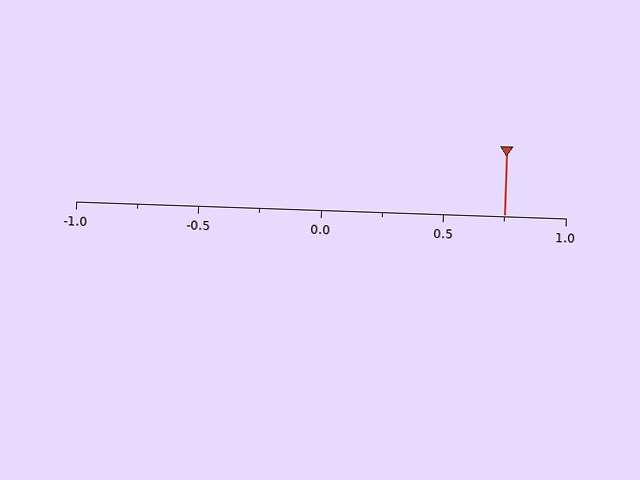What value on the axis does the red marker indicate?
The marker indicates approximately 0.75.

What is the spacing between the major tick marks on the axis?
The major ticks are spaced 0.5 apart.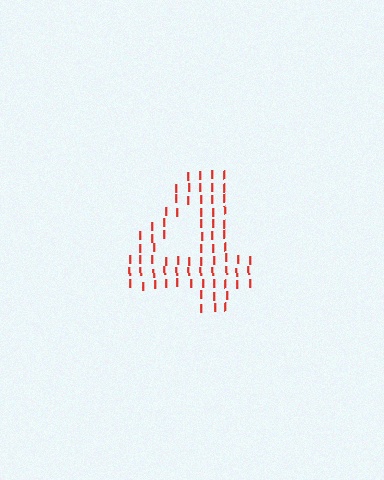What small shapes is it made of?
It is made of small letter I's.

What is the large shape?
The large shape is the digit 4.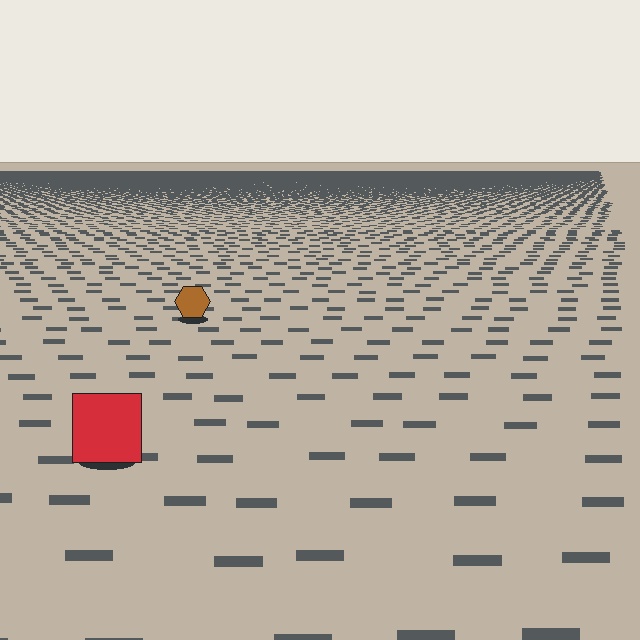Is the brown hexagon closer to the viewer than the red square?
No. The red square is closer — you can tell from the texture gradient: the ground texture is coarser near it.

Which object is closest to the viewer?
The red square is closest. The texture marks near it are larger and more spread out.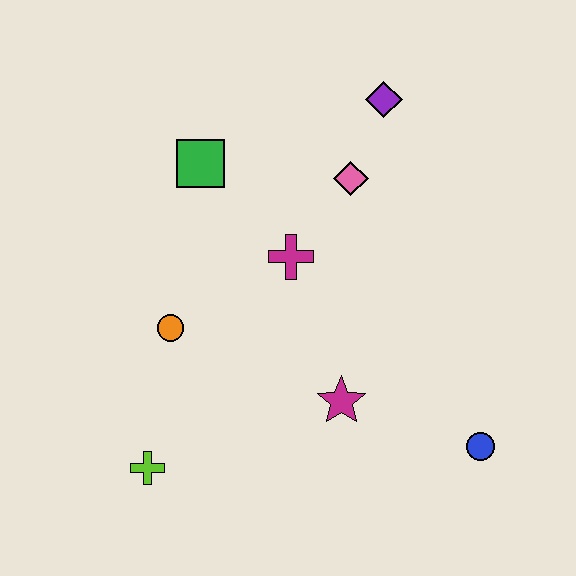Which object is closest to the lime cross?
The orange circle is closest to the lime cross.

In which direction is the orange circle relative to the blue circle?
The orange circle is to the left of the blue circle.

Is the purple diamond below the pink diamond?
No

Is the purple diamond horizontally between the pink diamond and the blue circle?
Yes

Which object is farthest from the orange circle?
The blue circle is farthest from the orange circle.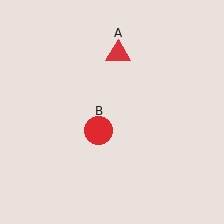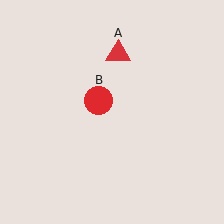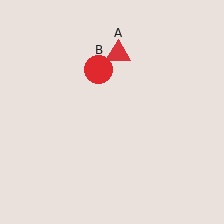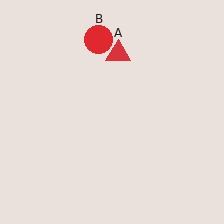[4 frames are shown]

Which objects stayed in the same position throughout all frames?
Red triangle (object A) remained stationary.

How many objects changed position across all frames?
1 object changed position: red circle (object B).